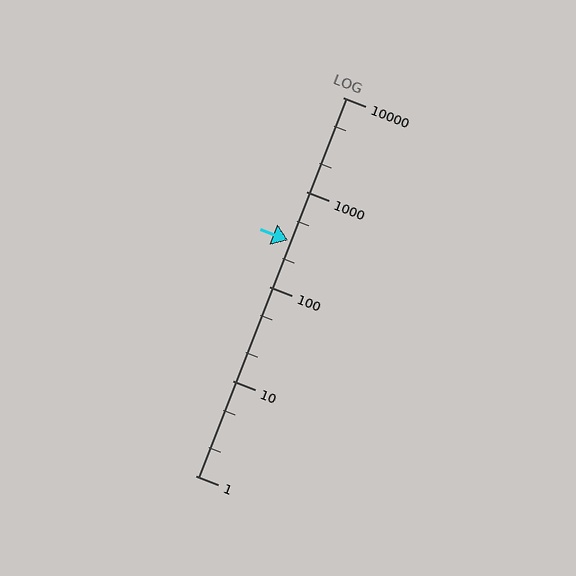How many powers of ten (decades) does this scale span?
The scale spans 4 decades, from 1 to 10000.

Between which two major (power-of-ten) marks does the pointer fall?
The pointer is between 100 and 1000.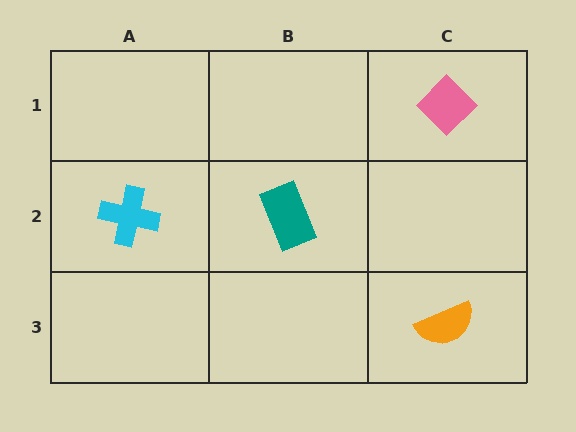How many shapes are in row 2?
2 shapes.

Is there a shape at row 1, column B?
No, that cell is empty.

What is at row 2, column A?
A cyan cross.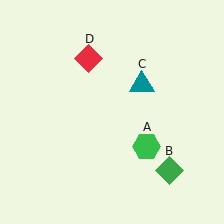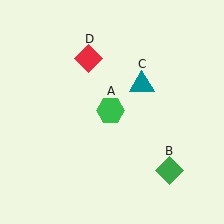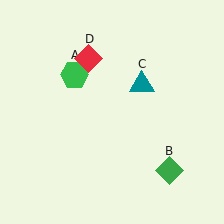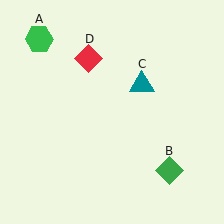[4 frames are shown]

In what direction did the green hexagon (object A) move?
The green hexagon (object A) moved up and to the left.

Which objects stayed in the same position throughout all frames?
Green diamond (object B) and teal triangle (object C) and red diamond (object D) remained stationary.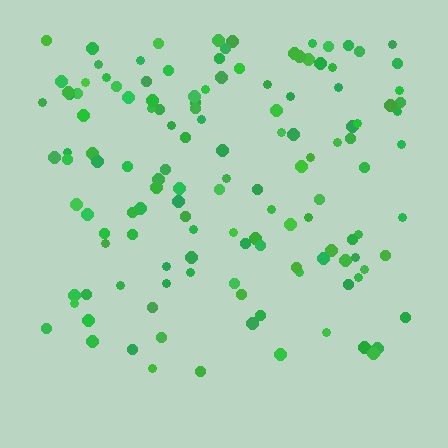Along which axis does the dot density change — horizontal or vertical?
Vertical.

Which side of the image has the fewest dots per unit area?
The bottom.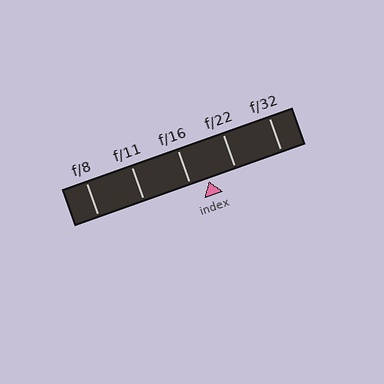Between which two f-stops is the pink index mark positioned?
The index mark is between f/16 and f/22.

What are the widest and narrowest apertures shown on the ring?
The widest aperture shown is f/8 and the narrowest is f/32.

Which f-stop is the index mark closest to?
The index mark is closest to f/16.